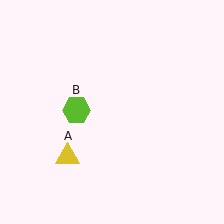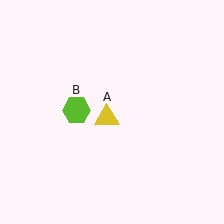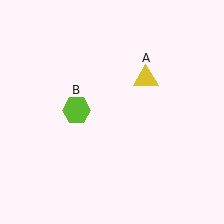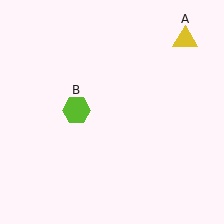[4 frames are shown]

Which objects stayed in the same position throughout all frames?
Lime hexagon (object B) remained stationary.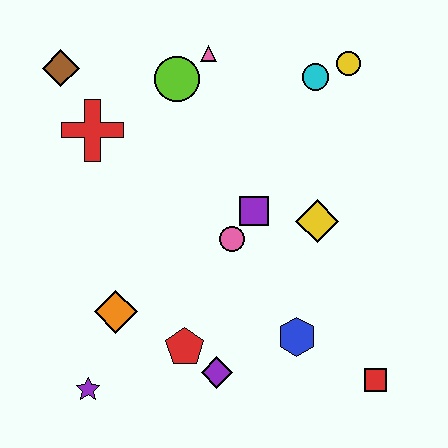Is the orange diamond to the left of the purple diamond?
Yes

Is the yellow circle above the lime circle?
Yes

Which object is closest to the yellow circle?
The cyan circle is closest to the yellow circle.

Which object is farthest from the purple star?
The yellow circle is farthest from the purple star.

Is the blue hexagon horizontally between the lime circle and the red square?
Yes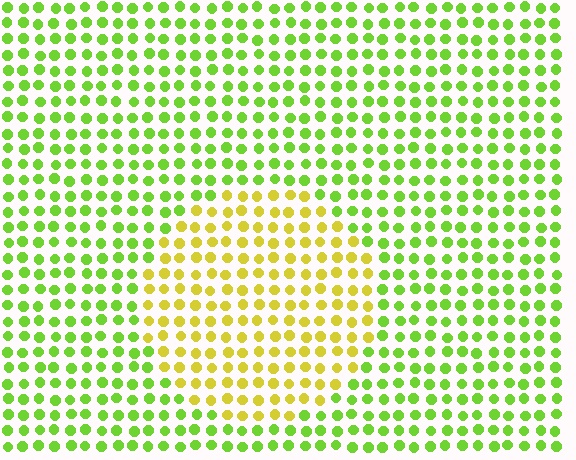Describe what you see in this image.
The image is filled with small lime elements in a uniform arrangement. A circle-shaped region is visible where the elements are tinted to a slightly different hue, forming a subtle color boundary.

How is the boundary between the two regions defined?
The boundary is defined purely by a slight shift in hue (about 40 degrees). Spacing, size, and orientation are identical on both sides.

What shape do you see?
I see a circle.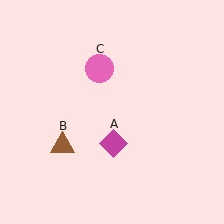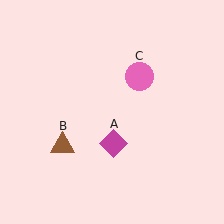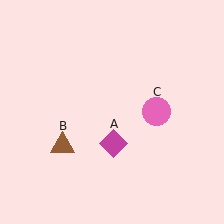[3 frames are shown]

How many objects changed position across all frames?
1 object changed position: pink circle (object C).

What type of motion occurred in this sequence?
The pink circle (object C) rotated clockwise around the center of the scene.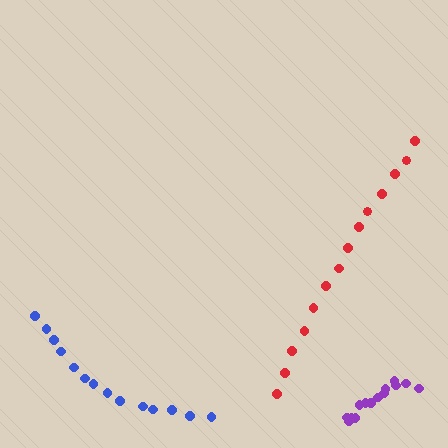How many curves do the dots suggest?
There are 3 distinct paths.